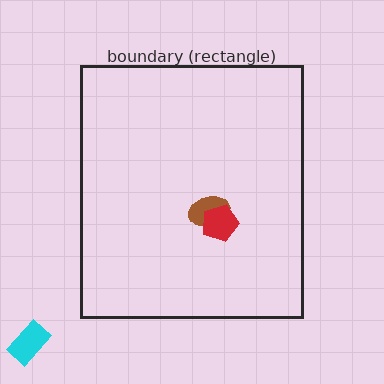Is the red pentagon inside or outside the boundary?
Inside.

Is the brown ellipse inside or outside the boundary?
Inside.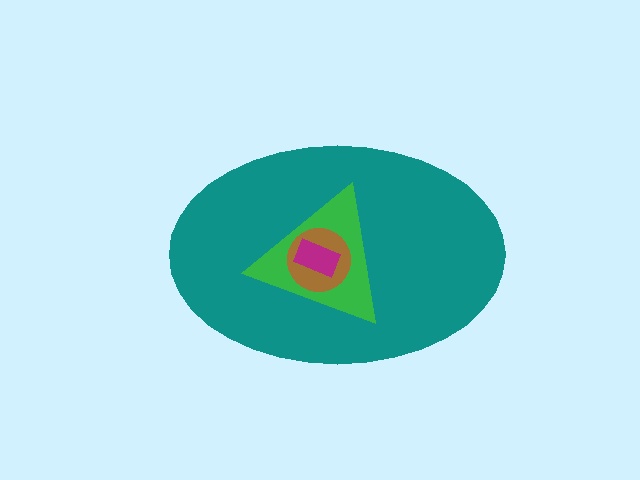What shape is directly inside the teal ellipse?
The green triangle.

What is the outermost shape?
The teal ellipse.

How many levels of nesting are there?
4.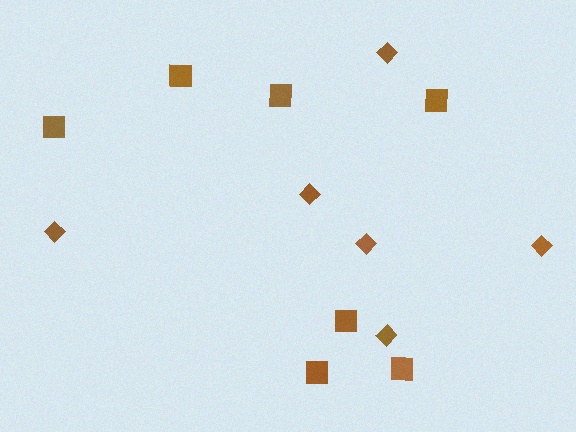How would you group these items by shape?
There are 2 groups: one group of diamonds (6) and one group of squares (7).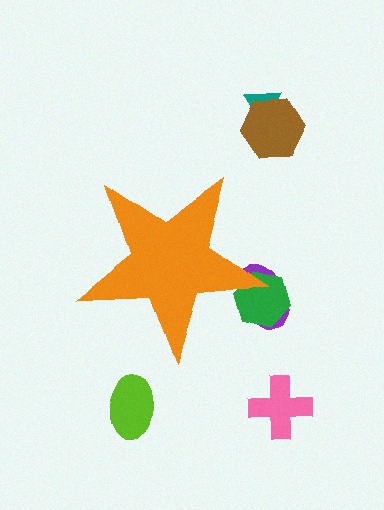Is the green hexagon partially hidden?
Yes, the green hexagon is partially hidden behind the orange star.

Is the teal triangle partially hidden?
No, the teal triangle is fully visible.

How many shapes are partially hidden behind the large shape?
2 shapes are partially hidden.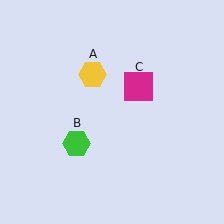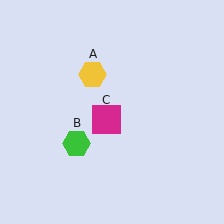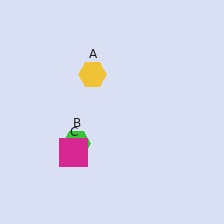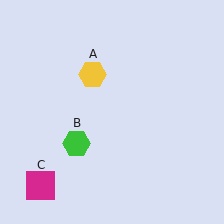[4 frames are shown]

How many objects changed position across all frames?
1 object changed position: magenta square (object C).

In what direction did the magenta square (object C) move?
The magenta square (object C) moved down and to the left.